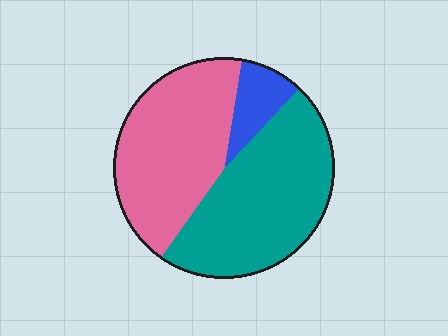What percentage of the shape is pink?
Pink takes up between a third and a half of the shape.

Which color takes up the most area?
Teal, at roughly 50%.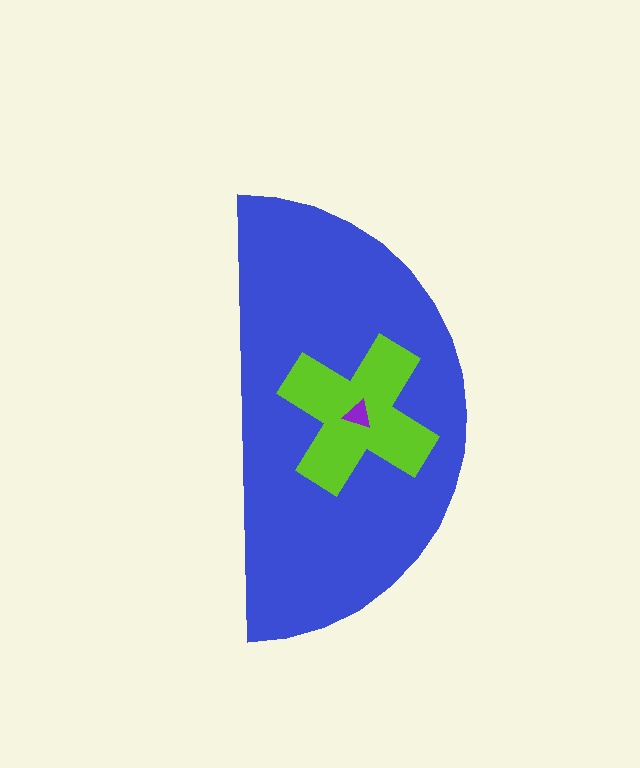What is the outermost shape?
The blue semicircle.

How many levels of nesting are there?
3.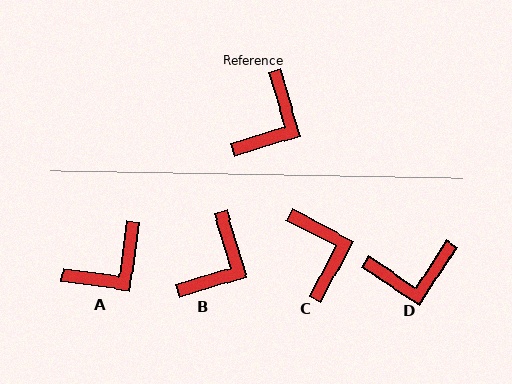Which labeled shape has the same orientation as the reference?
B.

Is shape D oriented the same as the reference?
No, it is off by about 50 degrees.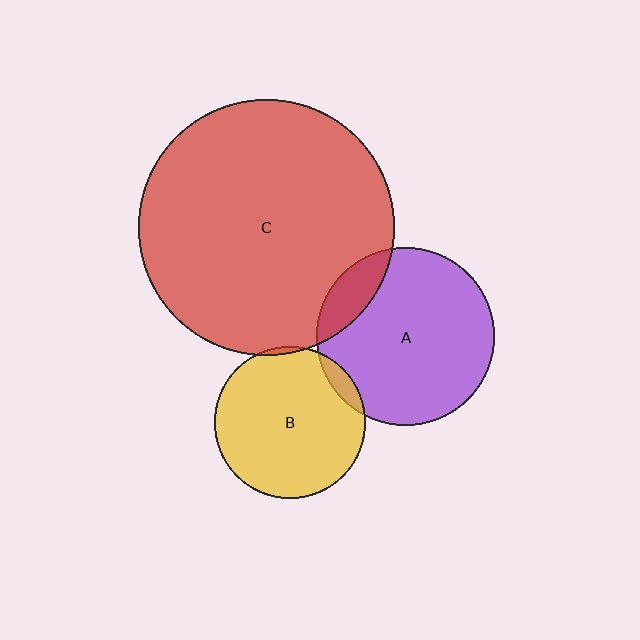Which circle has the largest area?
Circle C (red).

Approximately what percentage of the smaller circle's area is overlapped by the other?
Approximately 15%.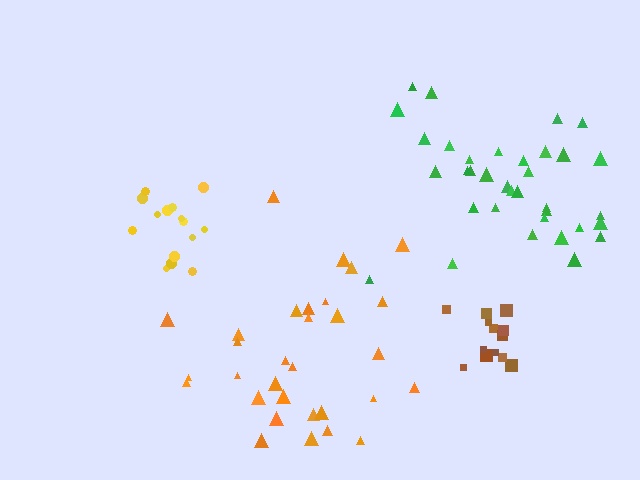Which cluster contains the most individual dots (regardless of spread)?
Green (35).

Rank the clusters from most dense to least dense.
brown, yellow, green, orange.